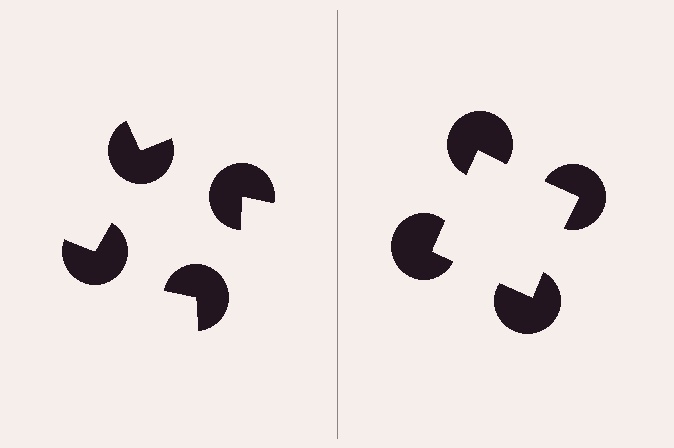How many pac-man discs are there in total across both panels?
8 — 4 on each side.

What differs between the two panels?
The pac-man discs are positioned identically on both sides; only the wedge orientations differ. On the right they align to a square; on the left they are misaligned.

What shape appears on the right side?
An illusory square.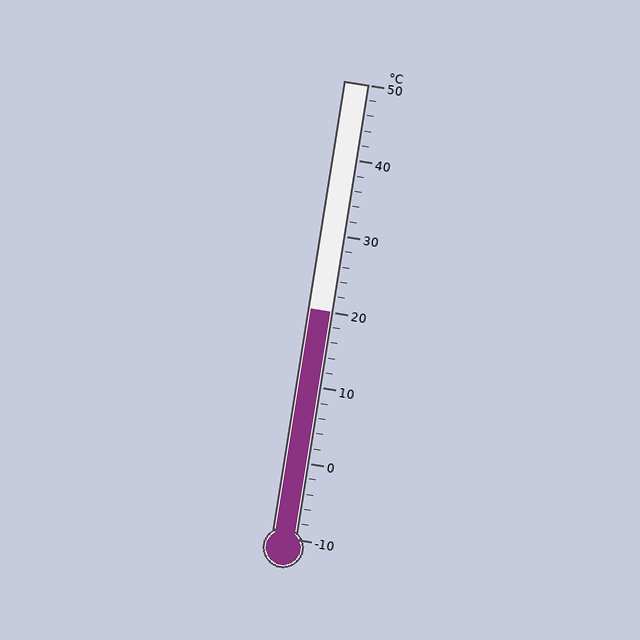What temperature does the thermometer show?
The thermometer shows approximately 20°C.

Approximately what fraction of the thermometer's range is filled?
The thermometer is filled to approximately 50% of its range.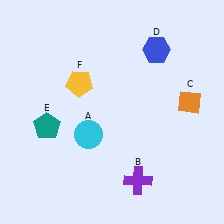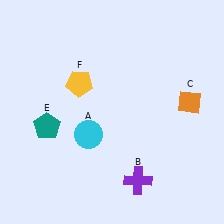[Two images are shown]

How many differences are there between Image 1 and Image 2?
There is 1 difference between the two images.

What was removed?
The blue hexagon (D) was removed in Image 2.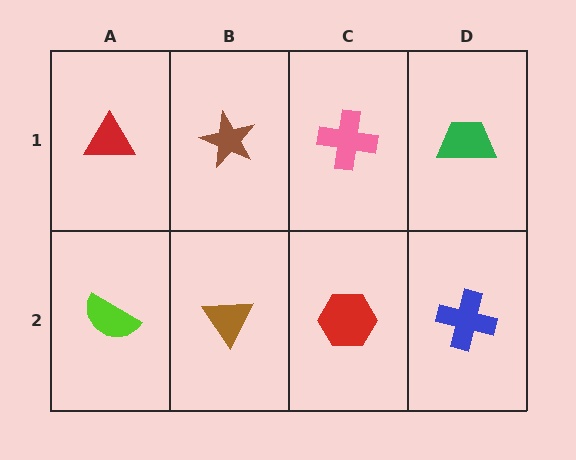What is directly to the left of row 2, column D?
A red hexagon.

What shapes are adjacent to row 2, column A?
A red triangle (row 1, column A), a brown triangle (row 2, column B).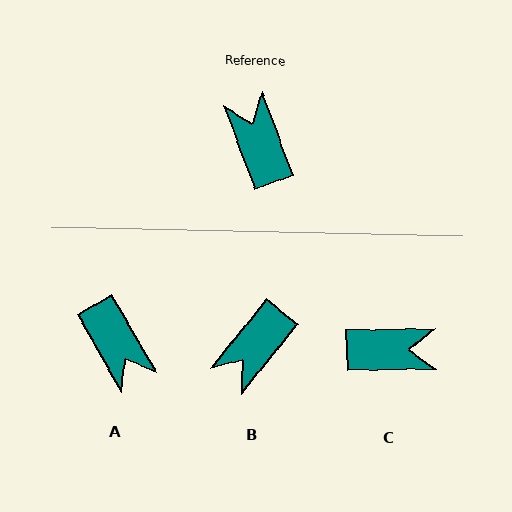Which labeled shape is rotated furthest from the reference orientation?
A, about 171 degrees away.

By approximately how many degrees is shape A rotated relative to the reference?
Approximately 171 degrees clockwise.